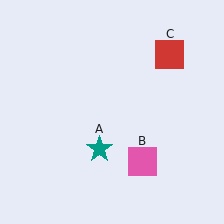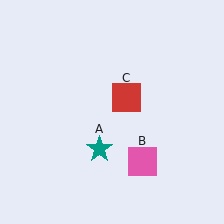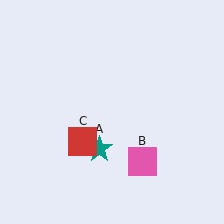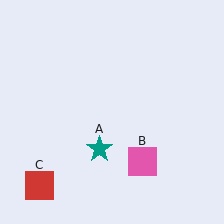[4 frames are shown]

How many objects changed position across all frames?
1 object changed position: red square (object C).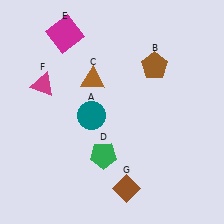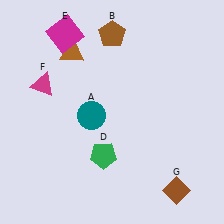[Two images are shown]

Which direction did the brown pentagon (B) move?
The brown pentagon (B) moved left.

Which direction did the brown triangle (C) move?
The brown triangle (C) moved up.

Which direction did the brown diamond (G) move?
The brown diamond (G) moved right.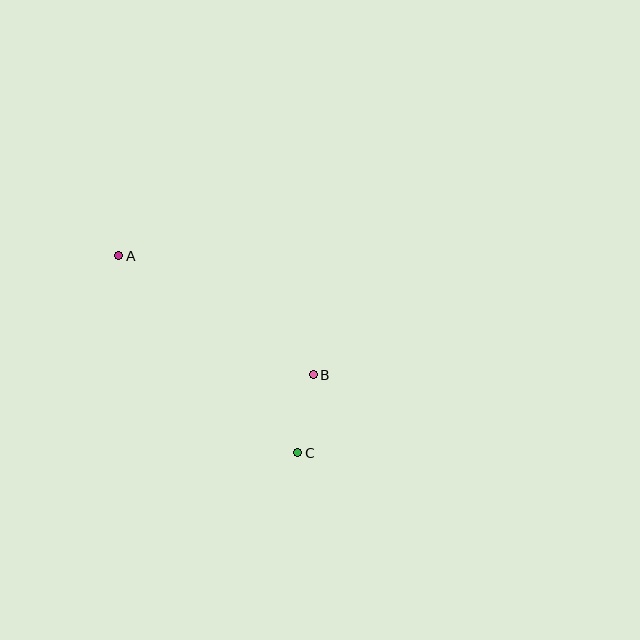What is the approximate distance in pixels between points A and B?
The distance between A and B is approximately 228 pixels.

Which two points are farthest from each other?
Points A and C are farthest from each other.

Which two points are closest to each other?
Points B and C are closest to each other.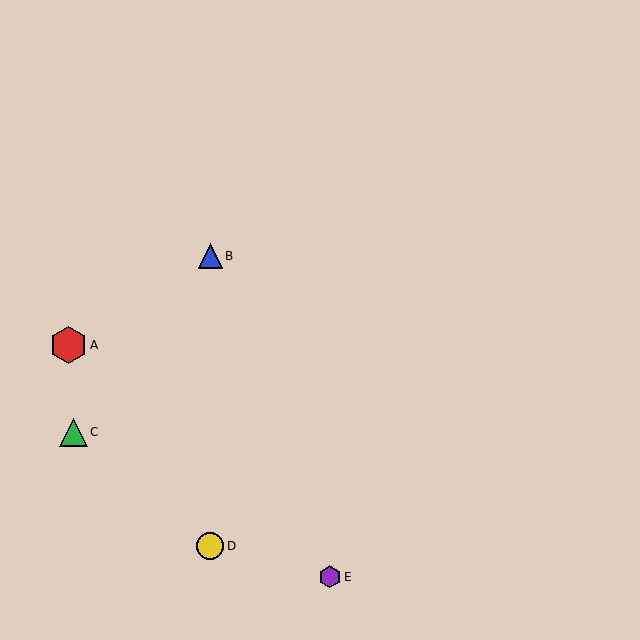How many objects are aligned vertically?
2 objects (B, D) are aligned vertically.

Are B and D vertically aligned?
Yes, both are at x≈210.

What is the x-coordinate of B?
Object B is at x≈210.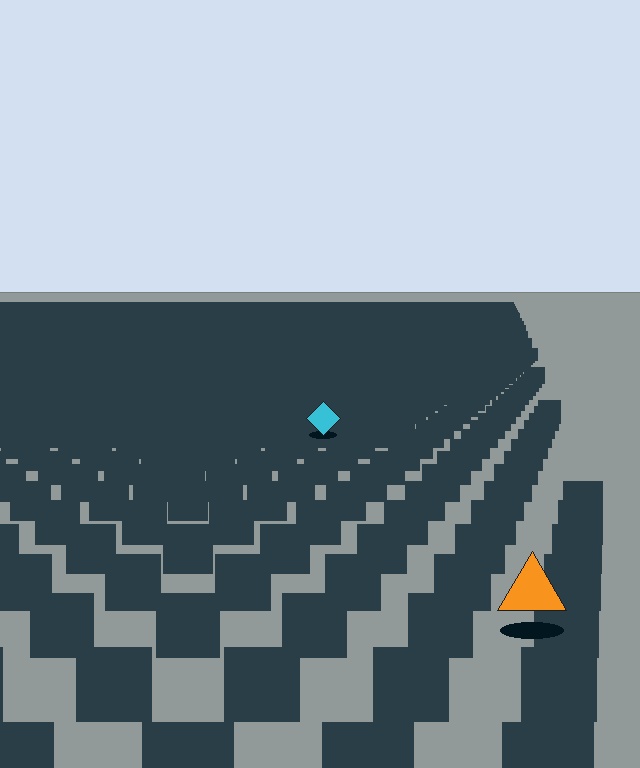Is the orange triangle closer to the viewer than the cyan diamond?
Yes. The orange triangle is closer — you can tell from the texture gradient: the ground texture is coarser near it.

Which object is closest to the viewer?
The orange triangle is closest. The texture marks near it are larger and more spread out.